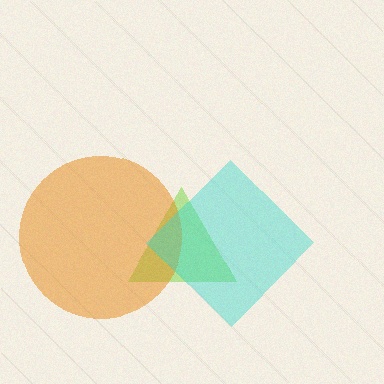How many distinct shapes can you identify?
There are 3 distinct shapes: a lime triangle, an orange circle, a cyan diamond.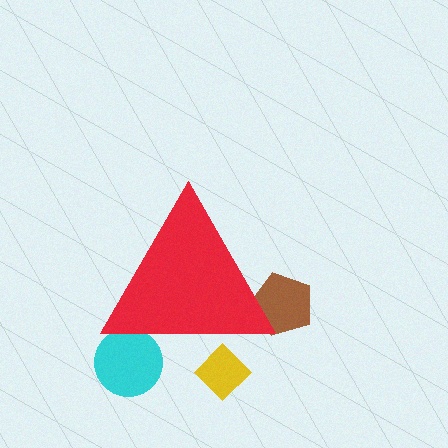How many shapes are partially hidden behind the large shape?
3 shapes are partially hidden.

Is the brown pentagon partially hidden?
Yes, the brown pentagon is partially hidden behind the red triangle.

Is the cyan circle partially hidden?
Yes, the cyan circle is partially hidden behind the red triangle.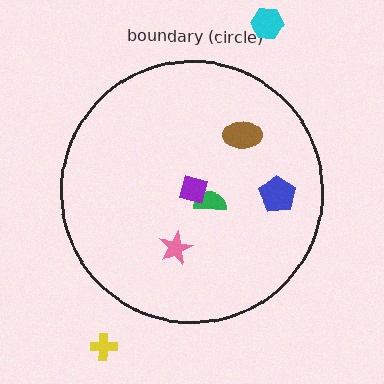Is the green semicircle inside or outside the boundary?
Inside.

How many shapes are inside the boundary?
5 inside, 2 outside.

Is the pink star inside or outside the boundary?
Inside.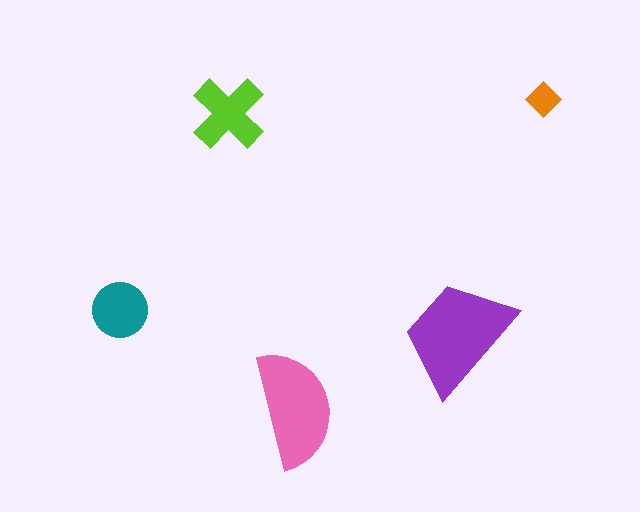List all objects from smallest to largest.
The orange diamond, the teal circle, the lime cross, the pink semicircle, the purple trapezoid.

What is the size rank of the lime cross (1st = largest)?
3rd.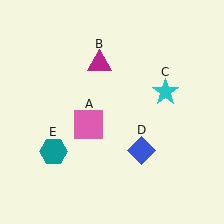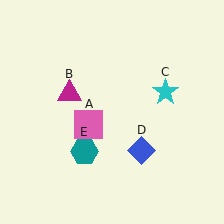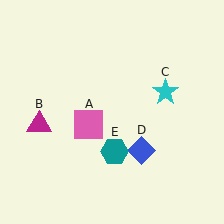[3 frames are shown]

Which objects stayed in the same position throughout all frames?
Pink square (object A) and cyan star (object C) and blue diamond (object D) remained stationary.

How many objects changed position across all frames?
2 objects changed position: magenta triangle (object B), teal hexagon (object E).